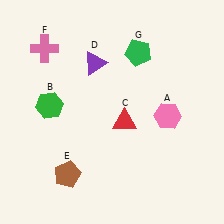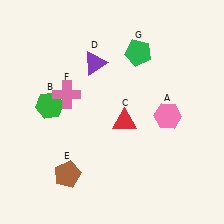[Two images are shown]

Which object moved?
The pink cross (F) moved down.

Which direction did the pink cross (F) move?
The pink cross (F) moved down.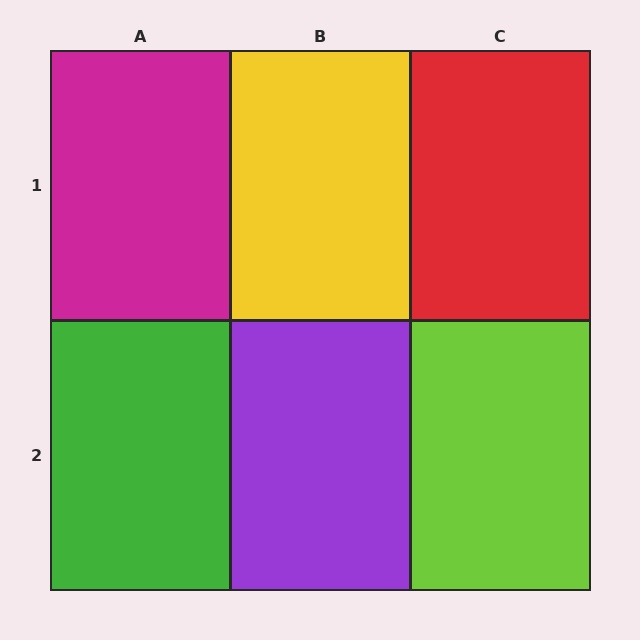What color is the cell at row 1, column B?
Yellow.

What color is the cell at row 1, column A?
Magenta.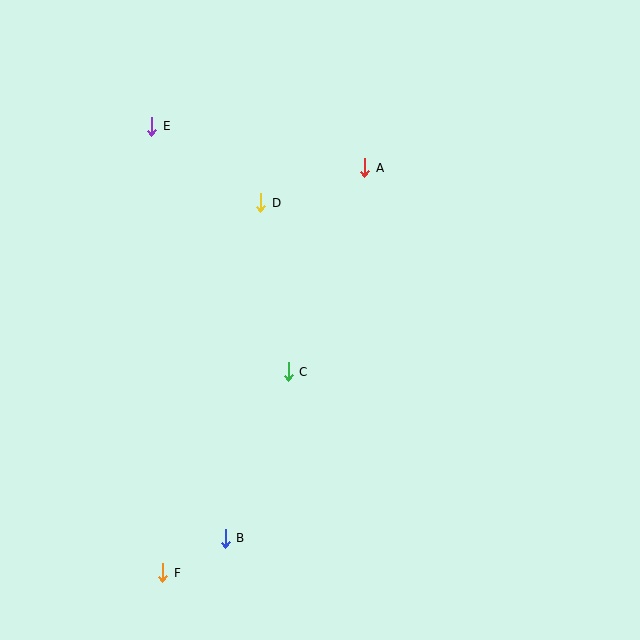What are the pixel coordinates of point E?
Point E is at (152, 126).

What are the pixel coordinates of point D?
Point D is at (261, 203).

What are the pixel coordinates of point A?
Point A is at (365, 168).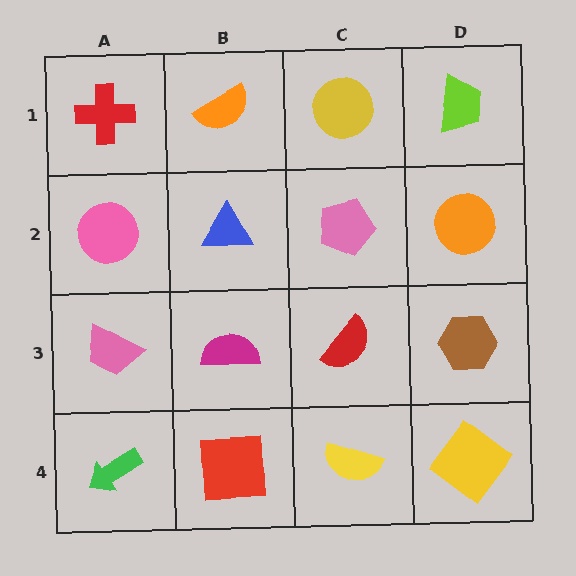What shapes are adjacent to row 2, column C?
A yellow circle (row 1, column C), a red semicircle (row 3, column C), a blue triangle (row 2, column B), an orange circle (row 2, column D).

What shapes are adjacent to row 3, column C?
A pink pentagon (row 2, column C), a yellow semicircle (row 4, column C), a magenta semicircle (row 3, column B), a brown hexagon (row 3, column D).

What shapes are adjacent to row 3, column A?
A pink circle (row 2, column A), a green arrow (row 4, column A), a magenta semicircle (row 3, column B).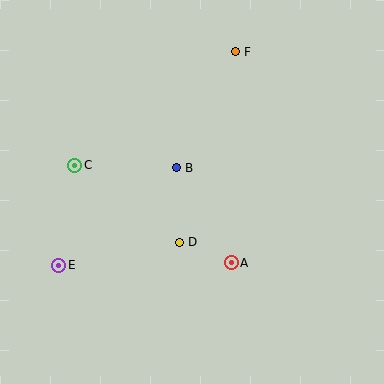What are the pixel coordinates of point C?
Point C is at (75, 165).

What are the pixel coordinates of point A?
Point A is at (231, 263).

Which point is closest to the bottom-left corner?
Point E is closest to the bottom-left corner.